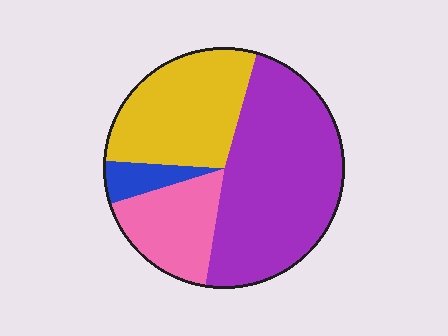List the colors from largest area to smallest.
From largest to smallest: purple, yellow, pink, blue.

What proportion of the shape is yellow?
Yellow covers about 30% of the shape.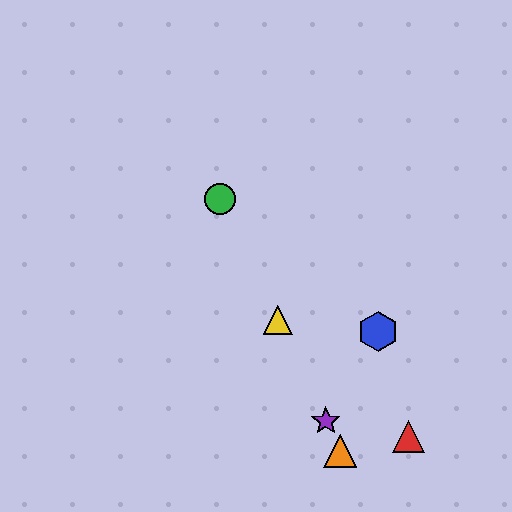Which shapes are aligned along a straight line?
The green circle, the yellow triangle, the purple star, the orange triangle are aligned along a straight line.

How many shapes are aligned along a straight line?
4 shapes (the green circle, the yellow triangle, the purple star, the orange triangle) are aligned along a straight line.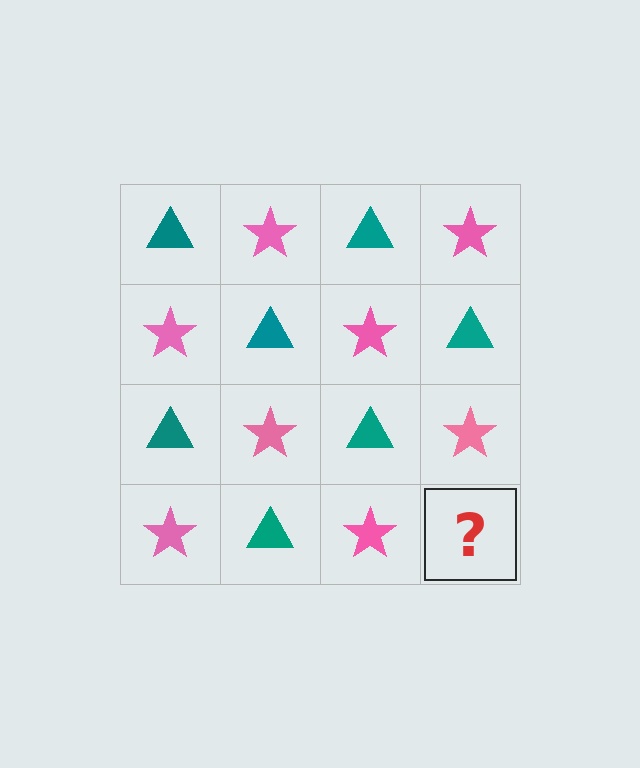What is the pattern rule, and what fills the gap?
The rule is that it alternates teal triangle and pink star in a checkerboard pattern. The gap should be filled with a teal triangle.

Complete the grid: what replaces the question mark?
The question mark should be replaced with a teal triangle.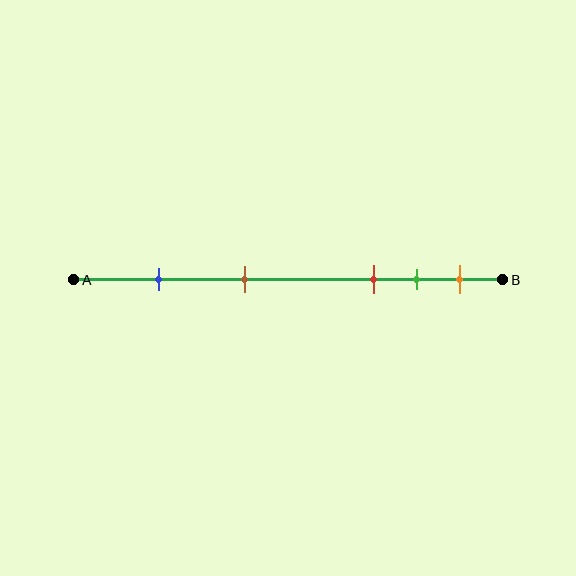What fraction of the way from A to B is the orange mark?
The orange mark is approximately 90% (0.9) of the way from A to B.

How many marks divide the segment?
There are 5 marks dividing the segment.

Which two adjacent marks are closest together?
The green and orange marks are the closest adjacent pair.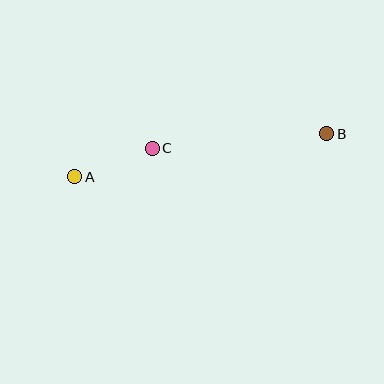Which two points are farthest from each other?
Points A and B are farthest from each other.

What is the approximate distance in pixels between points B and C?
The distance between B and C is approximately 175 pixels.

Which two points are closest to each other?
Points A and C are closest to each other.